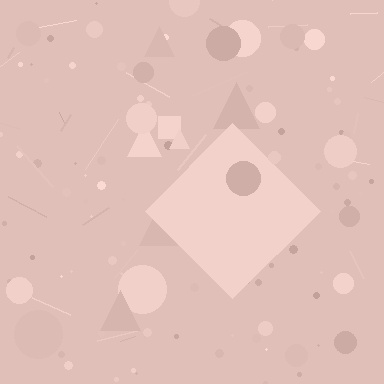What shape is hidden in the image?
A diamond is hidden in the image.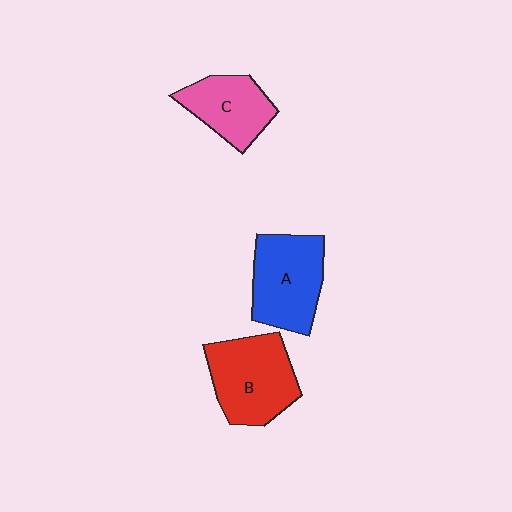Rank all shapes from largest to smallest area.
From largest to smallest: B (red), A (blue), C (pink).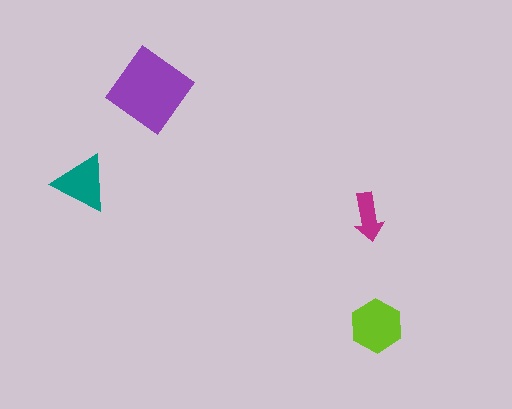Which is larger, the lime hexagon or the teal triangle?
The lime hexagon.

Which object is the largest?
The purple diamond.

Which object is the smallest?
The magenta arrow.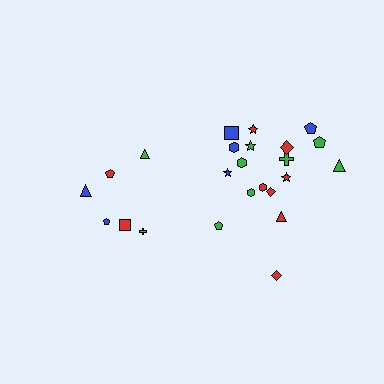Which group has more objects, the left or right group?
The right group.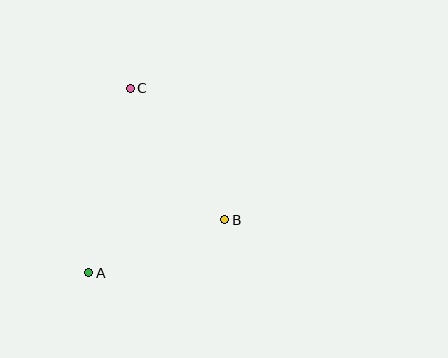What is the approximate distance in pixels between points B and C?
The distance between B and C is approximately 162 pixels.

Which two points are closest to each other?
Points A and B are closest to each other.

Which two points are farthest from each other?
Points A and C are farthest from each other.